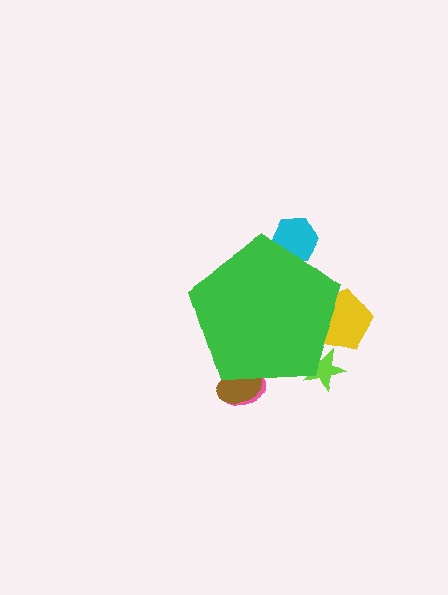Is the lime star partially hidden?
Yes, the lime star is partially hidden behind the green pentagon.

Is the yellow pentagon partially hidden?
Yes, the yellow pentagon is partially hidden behind the green pentagon.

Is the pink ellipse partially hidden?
Yes, the pink ellipse is partially hidden behind the green pentagon.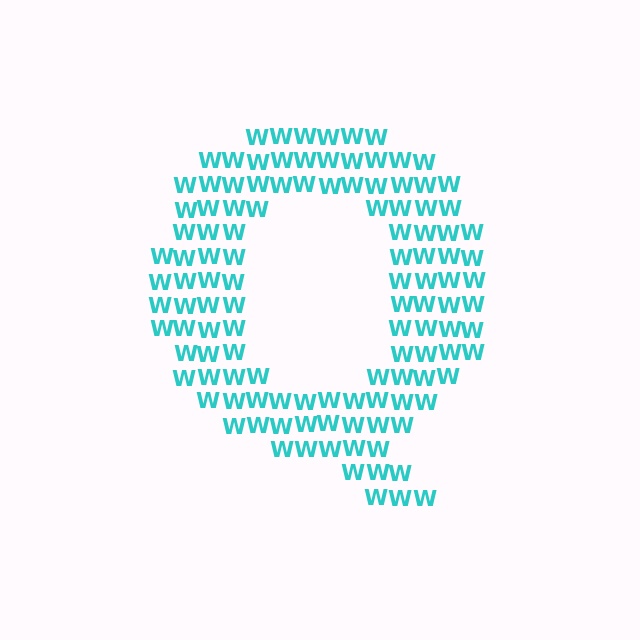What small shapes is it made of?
It is made of small letter W's.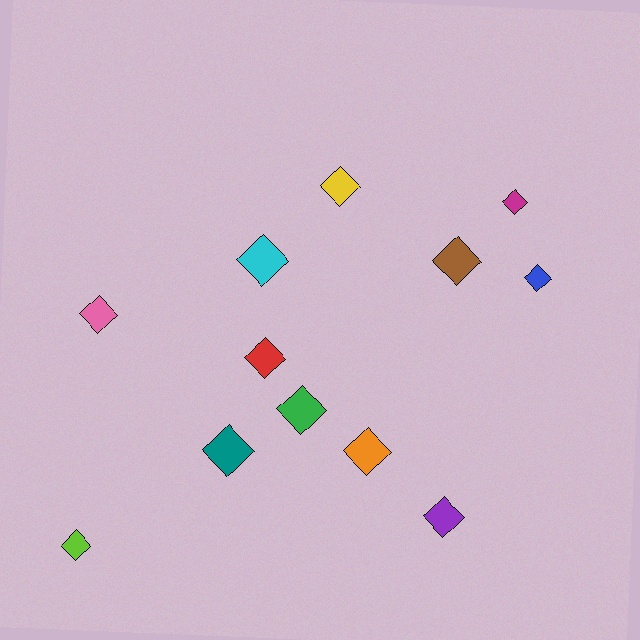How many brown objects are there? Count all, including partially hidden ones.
There is 1 brown object.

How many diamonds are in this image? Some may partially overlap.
There are 12 diamonds.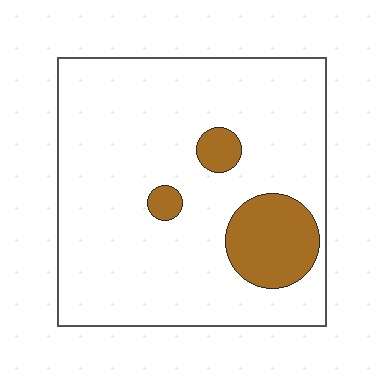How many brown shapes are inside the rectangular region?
3.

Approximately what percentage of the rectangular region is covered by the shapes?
Approximately 15%.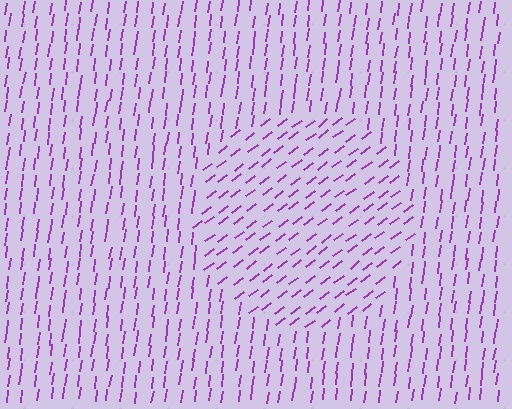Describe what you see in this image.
The image is filled with small purple line segments. A circle region in the image has lines oriented differently from the surrounding lines, creating a visible texture boundary.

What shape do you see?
I see a circle.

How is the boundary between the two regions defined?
The boundary is defined purely by a change in line orientation (approximately 45 degrees difference). All lines are the same color and thickness.